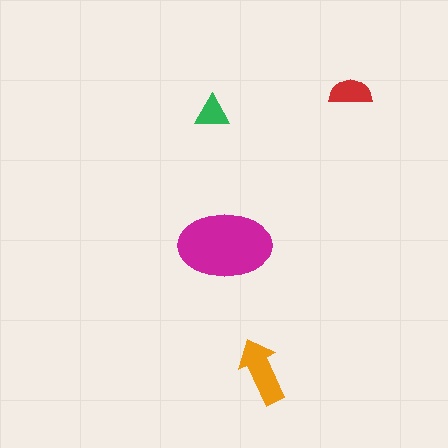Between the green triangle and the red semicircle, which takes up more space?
The red semicircle.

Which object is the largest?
The magenta ellipse.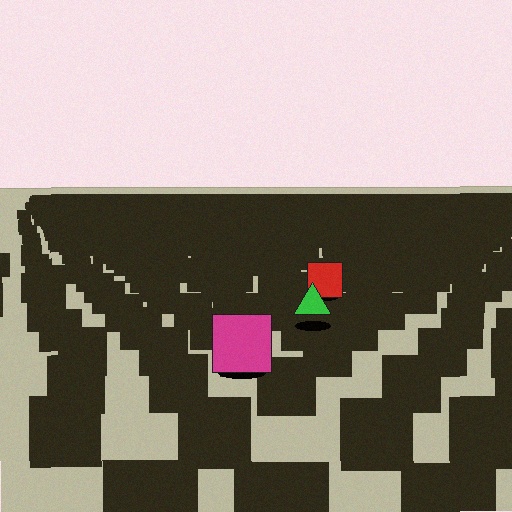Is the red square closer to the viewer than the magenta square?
No. The magenta square is closer — you can tell from the texture gradient: the ground texture is coarser near it.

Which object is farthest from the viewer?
The red square is farthest from the viewer. It appears smaller and the ground texture around it is denser.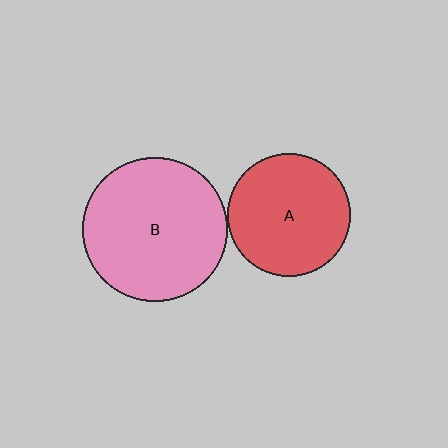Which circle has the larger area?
Circle B (pink).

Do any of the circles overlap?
No, none of the circles overlap.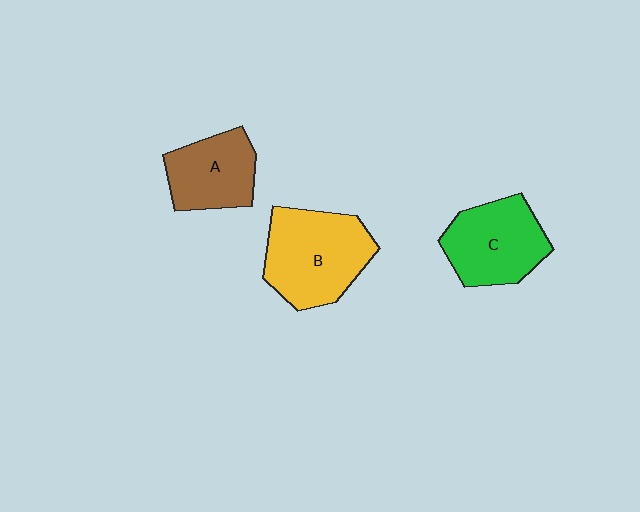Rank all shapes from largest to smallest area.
From largest to smallest: B (yellow), C (green), A (brown).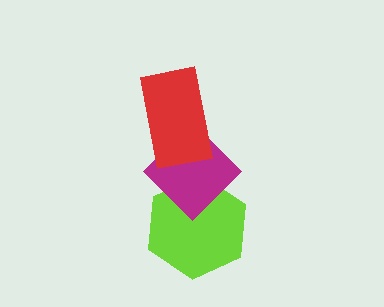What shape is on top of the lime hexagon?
The magenta diamond is on top of the lime hexagon.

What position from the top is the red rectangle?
The red rectangle is 1st from the top.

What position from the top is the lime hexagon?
The lime hexagon is 3rd from the top.